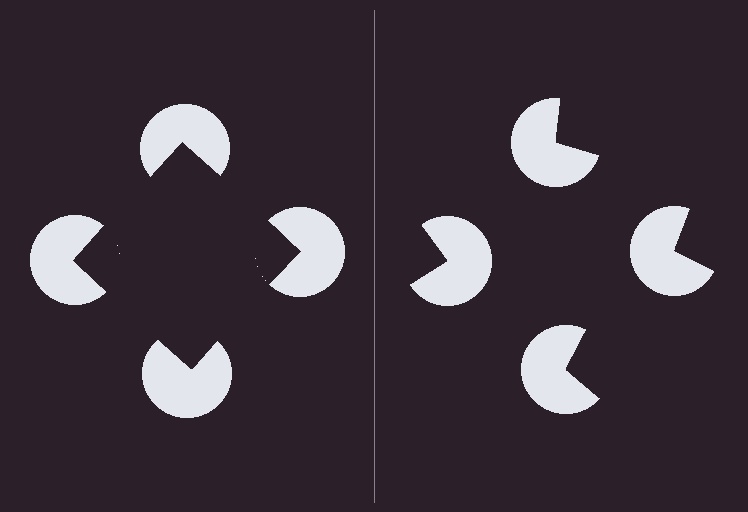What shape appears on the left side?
An illusory square.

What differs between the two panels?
The pac-man discs are positioned identically on both sides; only the wedge orientations differ. On the left they align to a square; on the right they are misaligned.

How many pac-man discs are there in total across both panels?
8 — 4 on each side.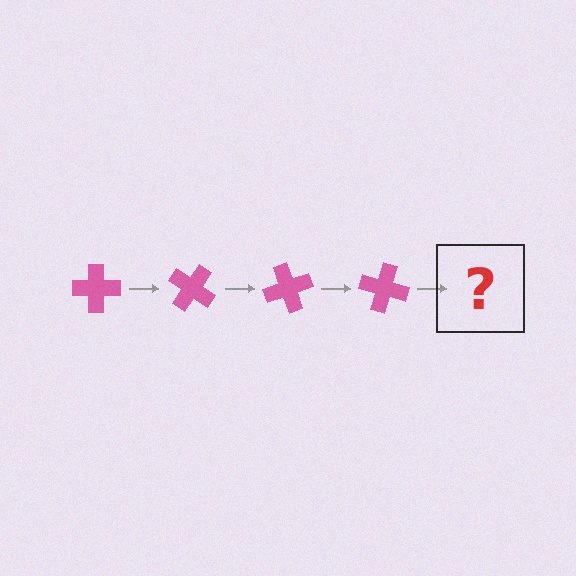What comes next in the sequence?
The next element should be a pink cross rotated 140 degrees.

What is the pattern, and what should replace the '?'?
The pattern is that the cross rotates 35 degrees each step. The '?' should be a pink cross rotated 140 degrees.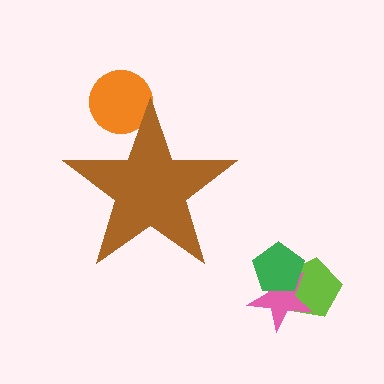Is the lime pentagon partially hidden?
No, the lime pentagon is fully visible.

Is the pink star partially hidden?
No, the pink star is fully visible.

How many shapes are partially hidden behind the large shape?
1 shape is partially hidden.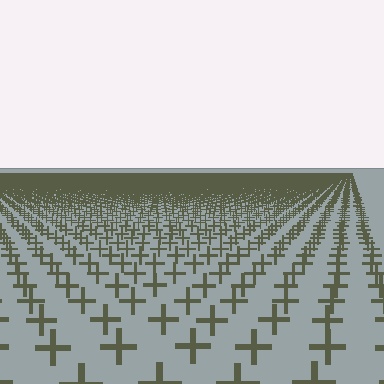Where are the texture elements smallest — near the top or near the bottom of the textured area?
Near the top.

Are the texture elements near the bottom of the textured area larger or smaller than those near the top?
Larger. Near the bottom, elements are closer to the viewer and appear at a bigger on-screen size.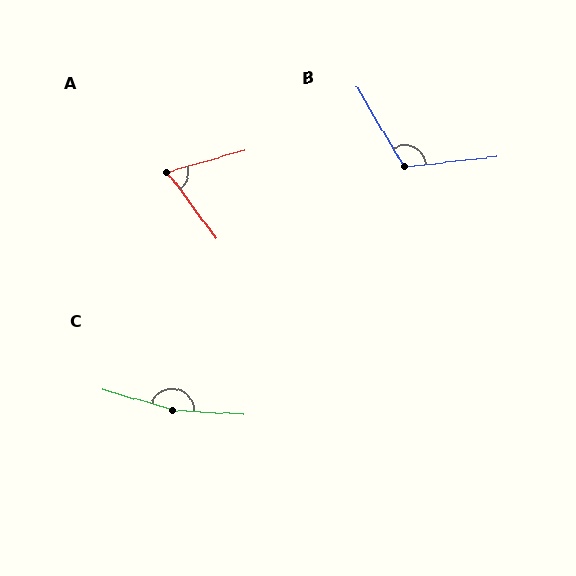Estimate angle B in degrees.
Approximately 114 degrees.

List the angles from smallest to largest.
A (69°), B (114°), C (168°).